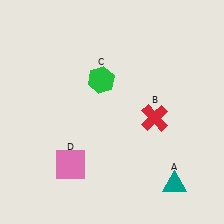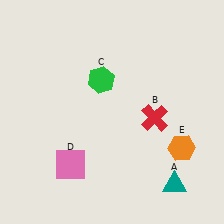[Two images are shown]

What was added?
An orange hexagon (E) was added in Image 2.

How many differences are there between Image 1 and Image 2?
There is 1 difference between the two images.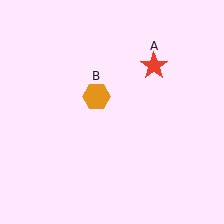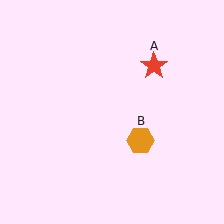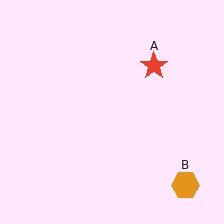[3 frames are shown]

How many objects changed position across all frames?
1 object changed position: orange hexagon (object B).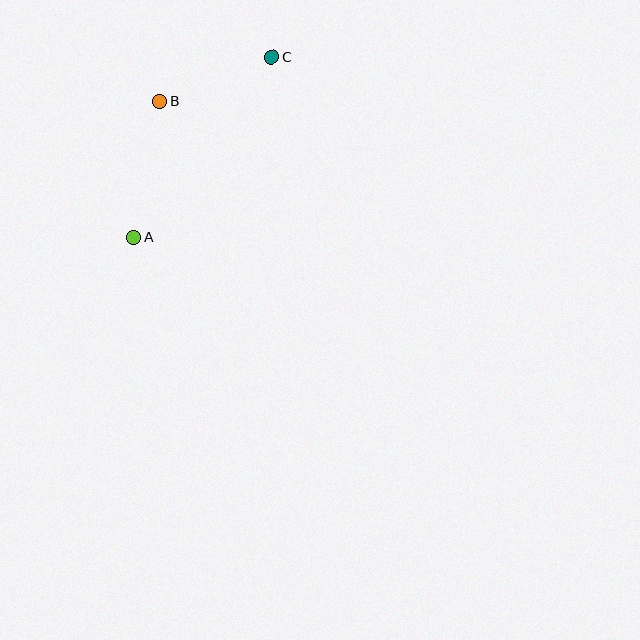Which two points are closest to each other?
Points B and C are closest to each other.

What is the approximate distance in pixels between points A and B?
The distance between A and B is approximately 139 pixels.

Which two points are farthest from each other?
Points A and C are farthest from each other.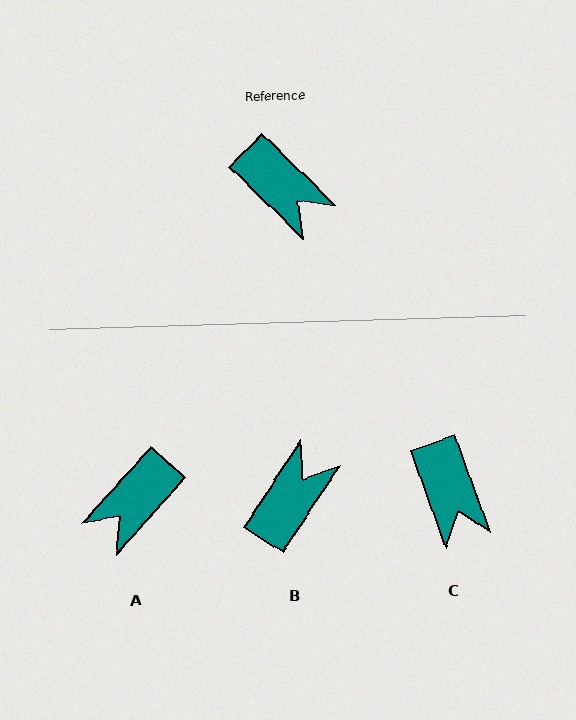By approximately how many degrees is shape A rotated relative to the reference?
Approximately 88 degrees clockwise.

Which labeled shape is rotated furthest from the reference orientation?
B, about 101 degrees away.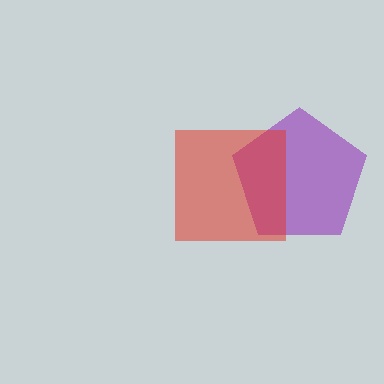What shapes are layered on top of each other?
The layered shapes are: a purple pentagon, a red square.